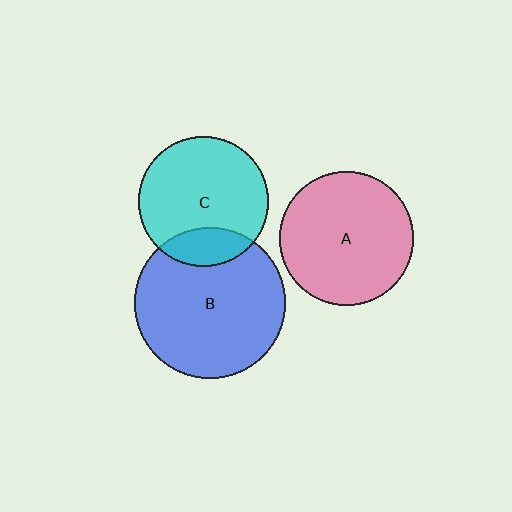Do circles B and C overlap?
Yes.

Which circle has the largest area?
Circle B (blue).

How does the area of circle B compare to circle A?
Approximately 1.3 times.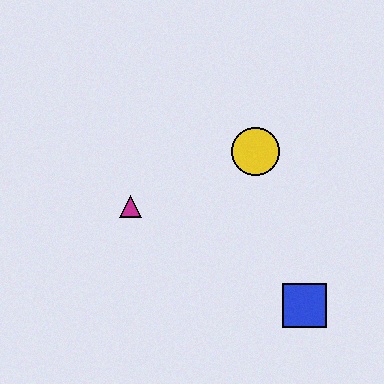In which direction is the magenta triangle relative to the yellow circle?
The magenta triangle is to the left of the yellow circle.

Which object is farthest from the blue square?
The magenta triangle is farthest from the blue square.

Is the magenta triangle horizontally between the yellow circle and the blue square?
No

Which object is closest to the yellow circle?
The magenta triangle is closest to the yellow circle.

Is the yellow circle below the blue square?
No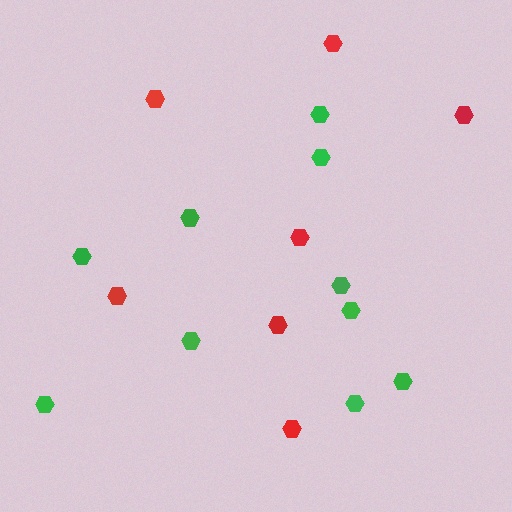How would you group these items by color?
There are 2 groups: one group of red hexagons (7) and one group of green hexagons (10).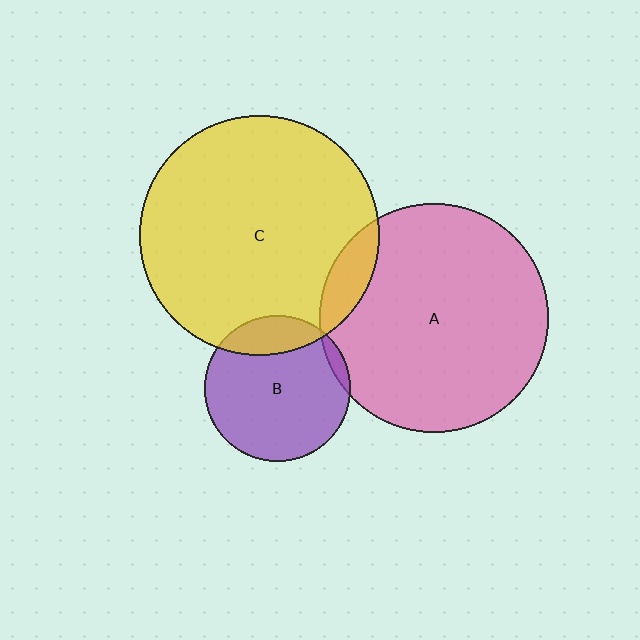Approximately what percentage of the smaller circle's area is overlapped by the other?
Approximately 5%.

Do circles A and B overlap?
Yes.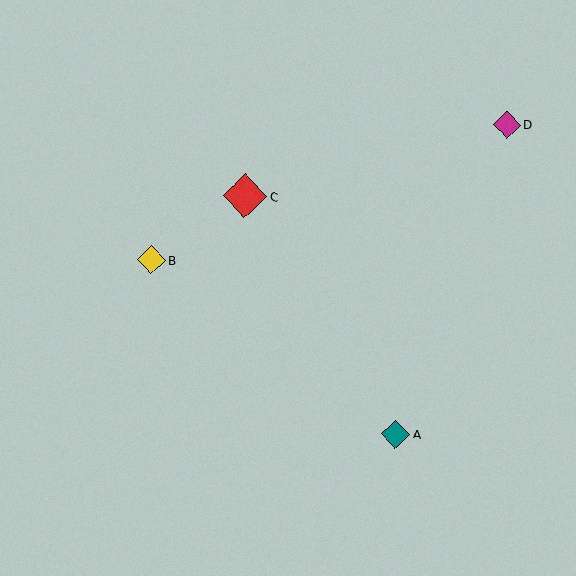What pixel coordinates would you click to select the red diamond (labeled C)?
Click at (245, 196) to select the red diamond C.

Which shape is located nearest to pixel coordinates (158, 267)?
The yellow diamond (labeled B) at (151, 260) is nearest to that location.